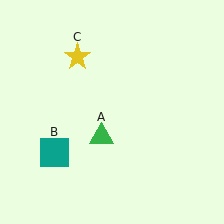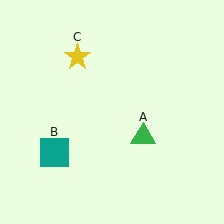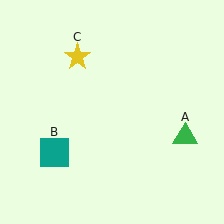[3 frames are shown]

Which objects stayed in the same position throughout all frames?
Teal square (object B) and yellow star (object C) remained stationary.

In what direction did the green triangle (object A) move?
The green triangle (object A) moved right.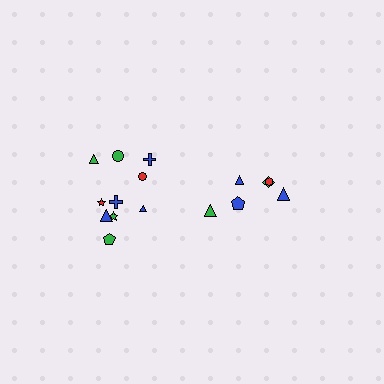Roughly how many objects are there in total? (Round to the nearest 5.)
Roughly 15 objects in total.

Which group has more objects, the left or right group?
The left group.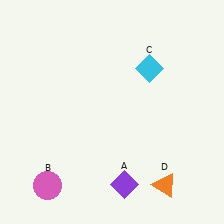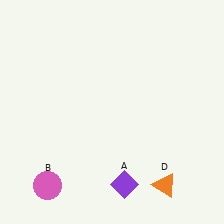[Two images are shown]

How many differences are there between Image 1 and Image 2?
There is 1 difference between the two images.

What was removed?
The cyan diamond (C) was removed in Image 2.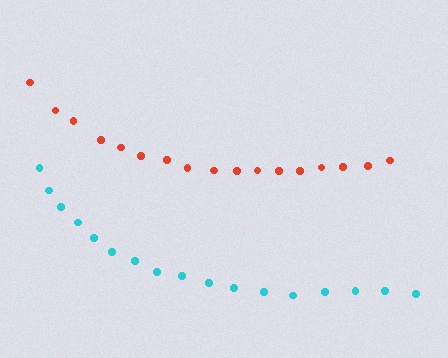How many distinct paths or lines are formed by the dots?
There are 2 distinct paths.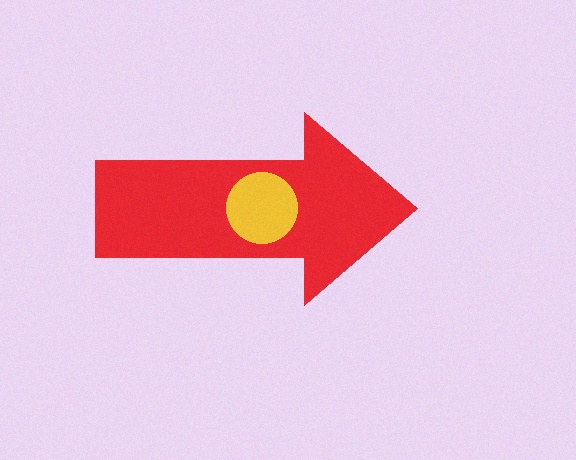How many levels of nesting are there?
2.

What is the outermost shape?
The red arrow.